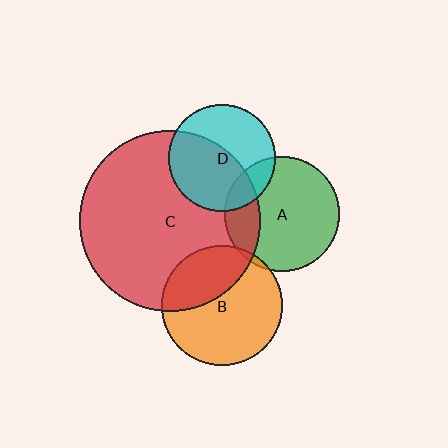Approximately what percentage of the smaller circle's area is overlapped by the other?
Approximately 20%.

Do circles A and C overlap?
Yes.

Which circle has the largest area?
Circle C (red).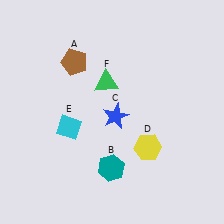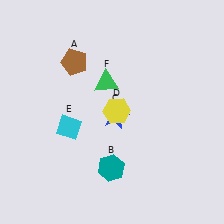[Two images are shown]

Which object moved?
The yellow hexagon (D) moved up.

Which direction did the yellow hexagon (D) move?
The yellow hexagon (D) moved up.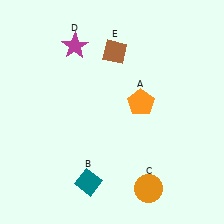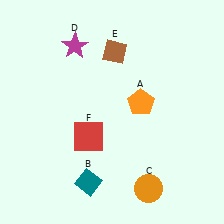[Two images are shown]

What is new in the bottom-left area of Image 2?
A red square (F) was added in the bottom-left area of Image 2.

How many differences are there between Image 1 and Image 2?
There is 1 difference between the two images.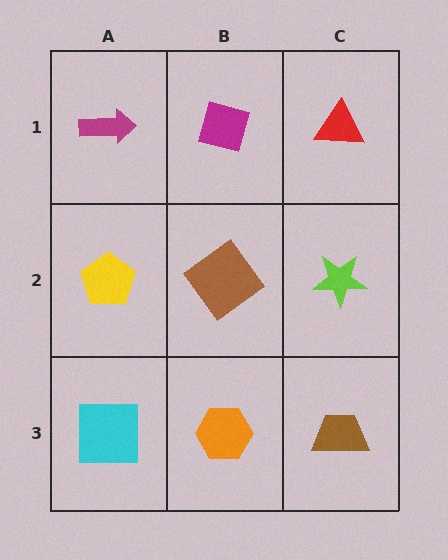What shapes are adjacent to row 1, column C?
A lime star (row 2, column C), a magenta square (row 1, column B).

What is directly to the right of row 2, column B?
A lime star.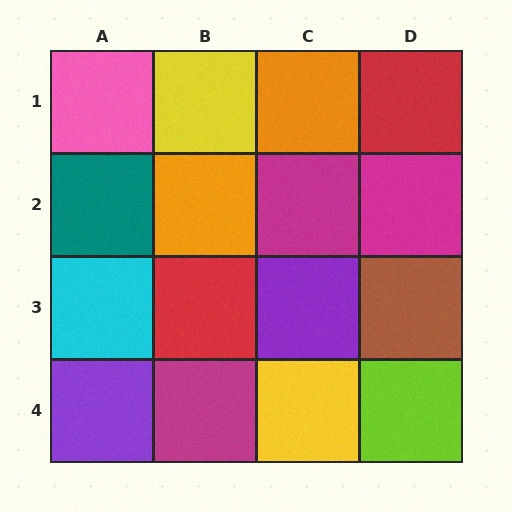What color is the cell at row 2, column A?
Teal.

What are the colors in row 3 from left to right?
Cyan, red, purple, brown.